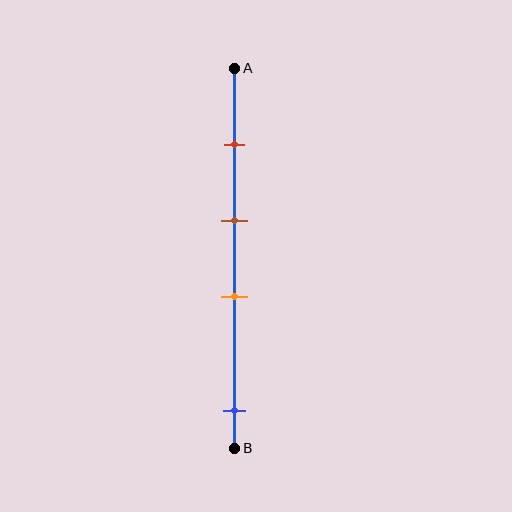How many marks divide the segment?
There are 4 marks dividing the segment.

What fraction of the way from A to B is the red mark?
The red mark is approximately 20% (0.2) of the way from A to B.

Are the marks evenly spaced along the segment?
No, the marks are not evenly spaced.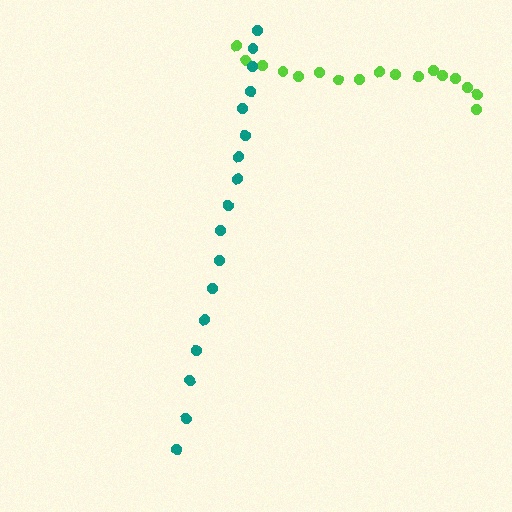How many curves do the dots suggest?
There are 2 distinct paths.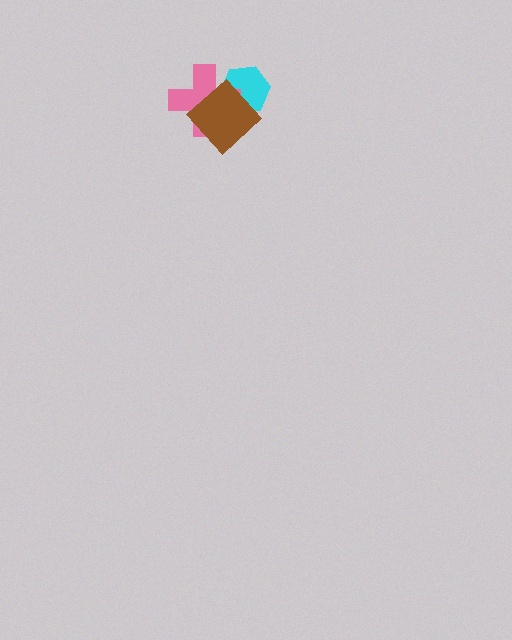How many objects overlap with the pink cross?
2 objects overlap with the pink cross.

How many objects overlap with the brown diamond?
2 objects overlap with the brown diamond.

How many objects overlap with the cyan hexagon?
2 objects overlap with the cyan hexagon.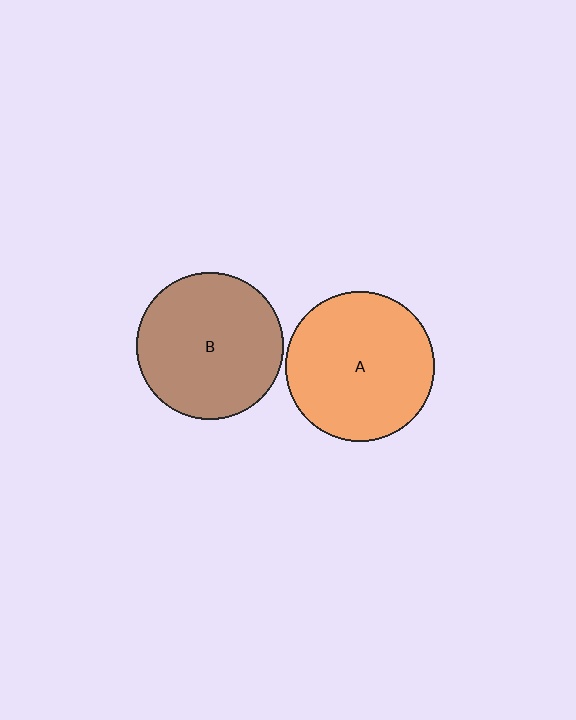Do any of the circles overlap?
No, none of the circles overlap.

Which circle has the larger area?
Circle A (orange).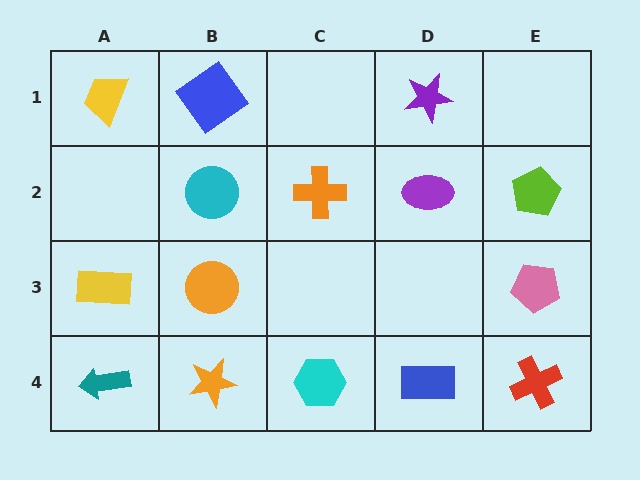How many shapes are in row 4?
5 shapes.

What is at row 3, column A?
A yellow rectangle.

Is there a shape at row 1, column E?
No, that cell is empty.